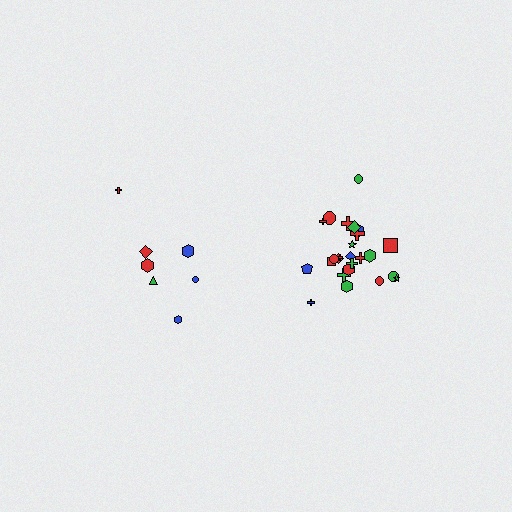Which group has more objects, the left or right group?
The right group.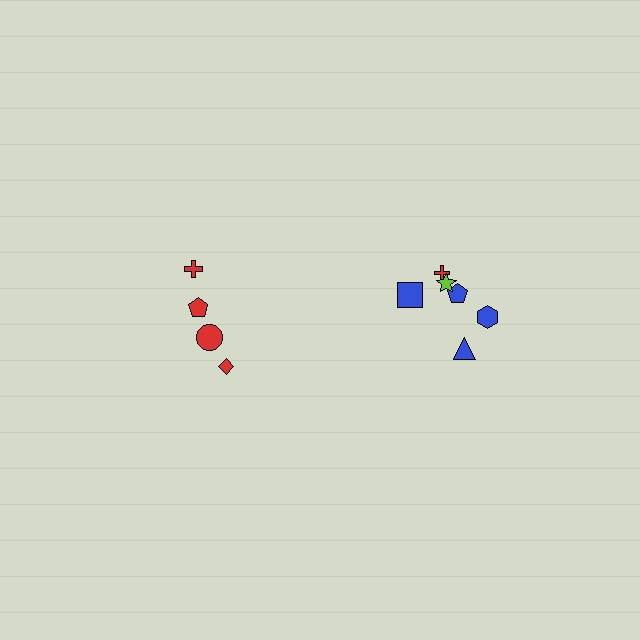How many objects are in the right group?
There are 6 objects.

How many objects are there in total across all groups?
There are 10 objects.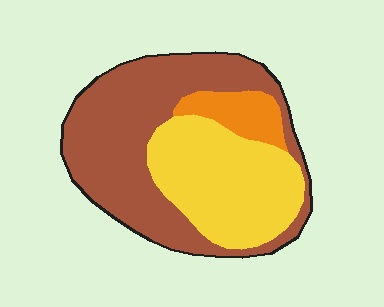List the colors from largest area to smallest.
From largest to smallest: brown, yellow, orange.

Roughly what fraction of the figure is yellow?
Yellow takes up about three eighths (3/8) of the figure.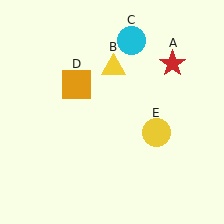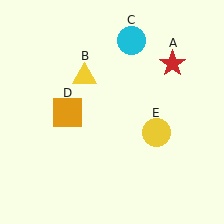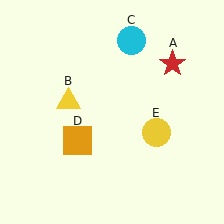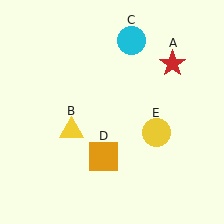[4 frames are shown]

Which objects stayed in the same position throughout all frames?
Red star (object A) and cyan circle (object C) and yellow circle (object E) remained stationary.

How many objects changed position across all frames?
2 objects changed position: yellow triangle (object B), orange square (object D).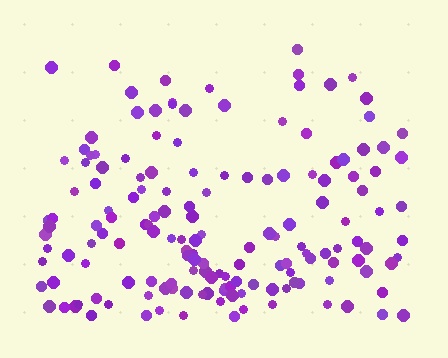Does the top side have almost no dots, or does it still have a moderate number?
Still a moderate number, just noticeably fewer than the bottom.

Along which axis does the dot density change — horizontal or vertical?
Vertical.